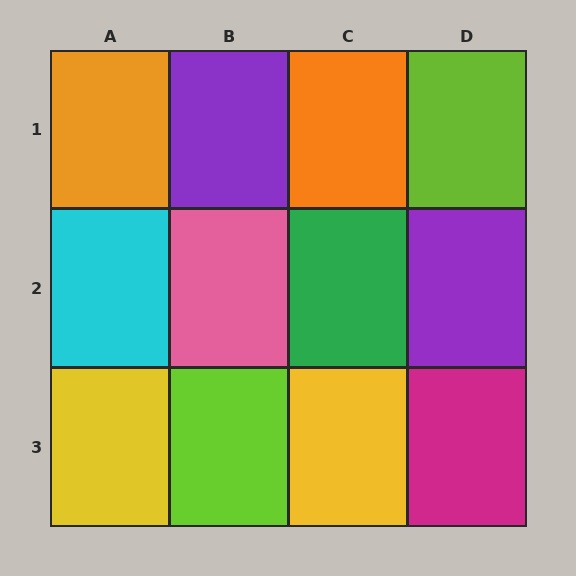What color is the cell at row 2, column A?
Cyan.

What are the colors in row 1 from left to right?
Orange, purple, orange, lime.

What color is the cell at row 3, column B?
Lime.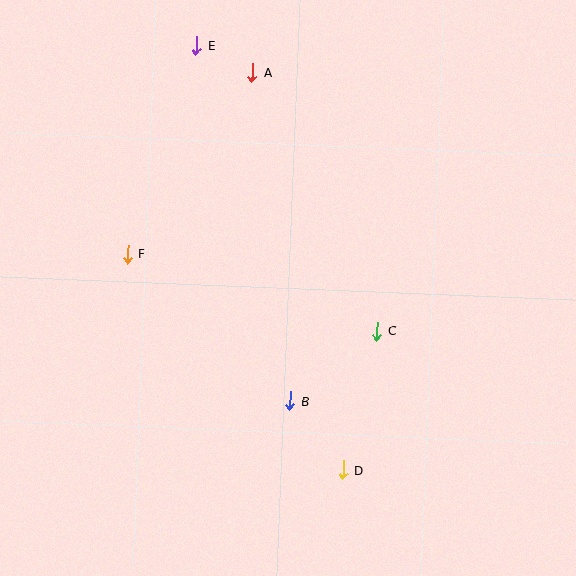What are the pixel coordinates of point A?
Point A is at (252, 72).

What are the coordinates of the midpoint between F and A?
The midpoint between F and A is at (190, 163).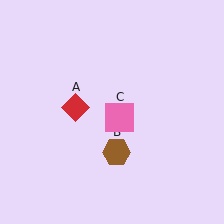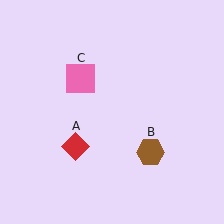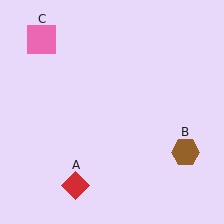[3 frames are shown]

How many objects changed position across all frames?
3 objects changed position: red diamond (object A), brown hexagon (object B), pink square (object C).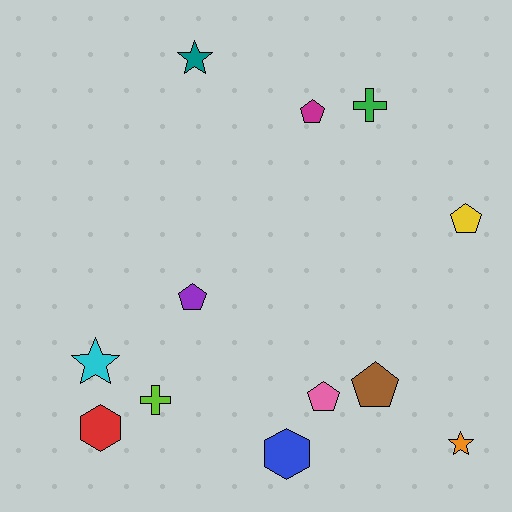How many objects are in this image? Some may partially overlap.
There are 12 objects.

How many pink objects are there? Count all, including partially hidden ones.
There is 1 pink object.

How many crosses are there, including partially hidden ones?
There are 2 crosses.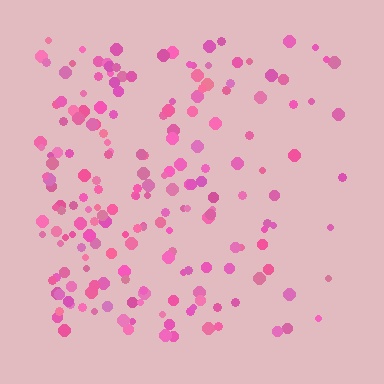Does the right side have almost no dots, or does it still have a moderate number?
Still a moderate number, just noticeably fewer than the left.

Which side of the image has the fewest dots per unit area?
The right.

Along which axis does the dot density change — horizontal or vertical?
Horizontal.